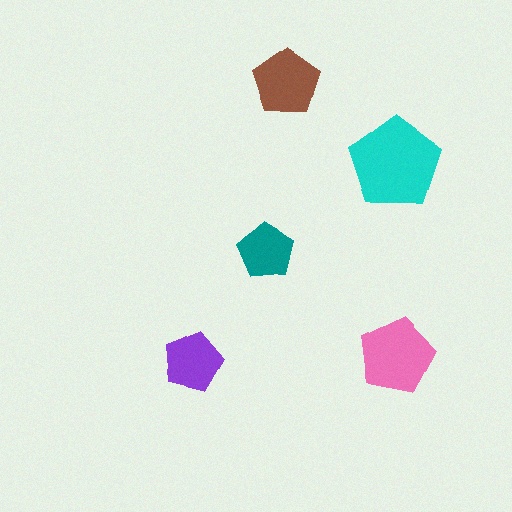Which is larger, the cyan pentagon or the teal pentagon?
The cyan one.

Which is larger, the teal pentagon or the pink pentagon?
The pink one.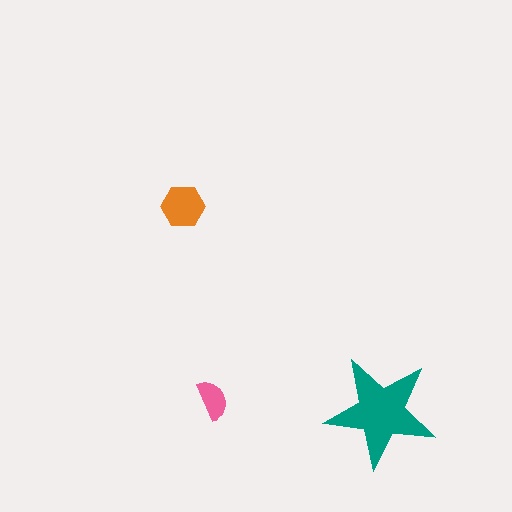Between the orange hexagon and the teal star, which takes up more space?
The teal star.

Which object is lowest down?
The teal star is bottommost.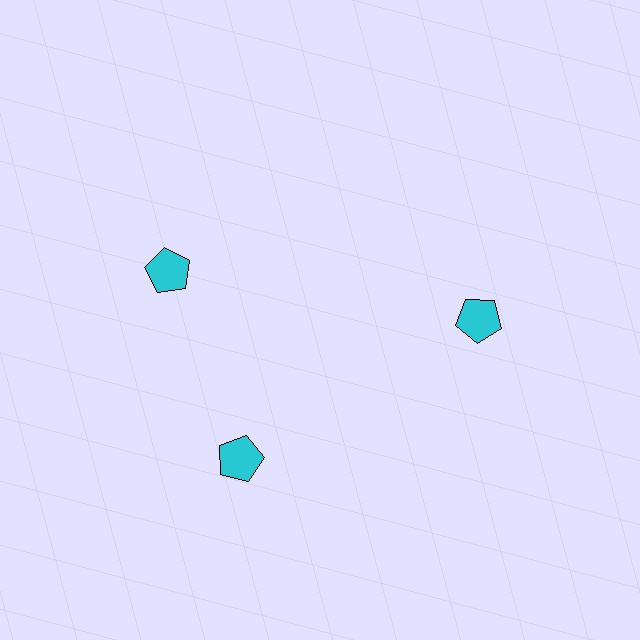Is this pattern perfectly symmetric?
No. The 3 cyan pentagons are arranged in a ring, but one element near the 11 o'clock position is rotated out of alignment along the ring, breaking the 3-fold rotational symmetry.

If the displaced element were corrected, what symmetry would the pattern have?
It would have 3-fold rotational symmetry — the pattern would map onto itself every 120 degrees.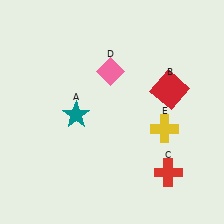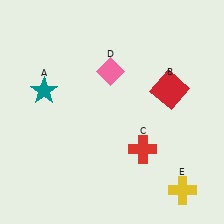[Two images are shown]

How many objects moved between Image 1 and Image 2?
3 objects moved between the two images.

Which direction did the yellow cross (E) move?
The yellow cross (E) moved down.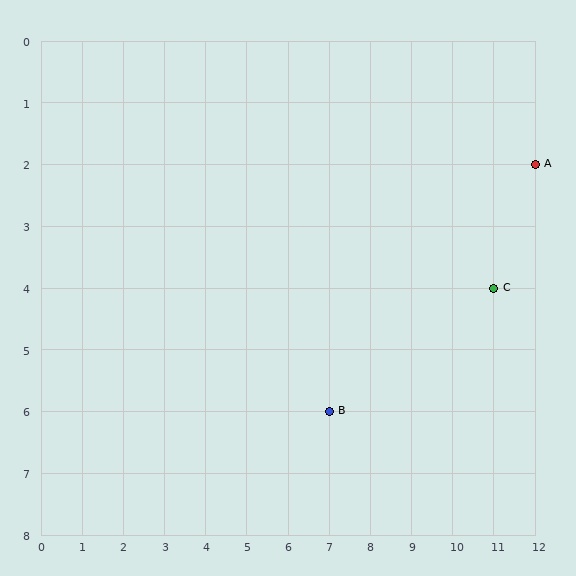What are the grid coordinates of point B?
Point B is at grid coordinates (7, 6).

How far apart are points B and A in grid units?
Points B and A are 5 columns and 4 rows apart (about 6.4 grid units diagonally).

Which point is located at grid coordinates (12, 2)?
Point A is at (12, 2).